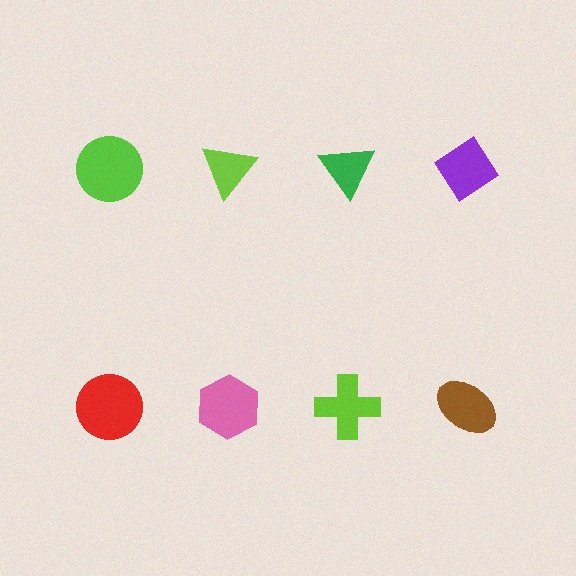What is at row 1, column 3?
A green triangle.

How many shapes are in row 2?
4 shapes.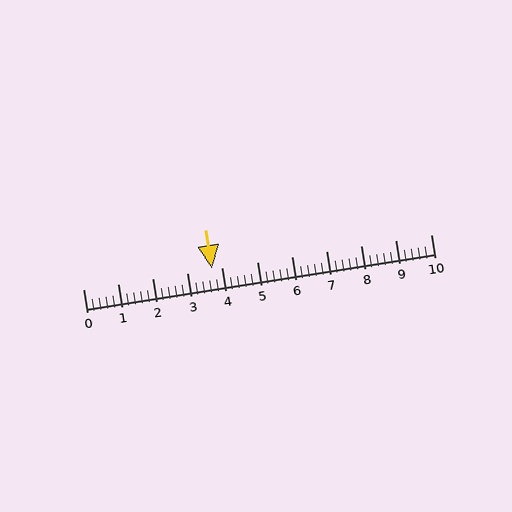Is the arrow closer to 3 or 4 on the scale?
The arrow is closer to 4.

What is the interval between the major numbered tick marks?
The major tick marks are spaced 1 units apart.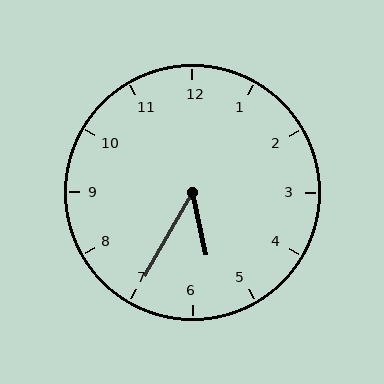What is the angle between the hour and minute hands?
Approximately 42 degrees.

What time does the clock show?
5:35.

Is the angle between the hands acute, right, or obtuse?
It is acute.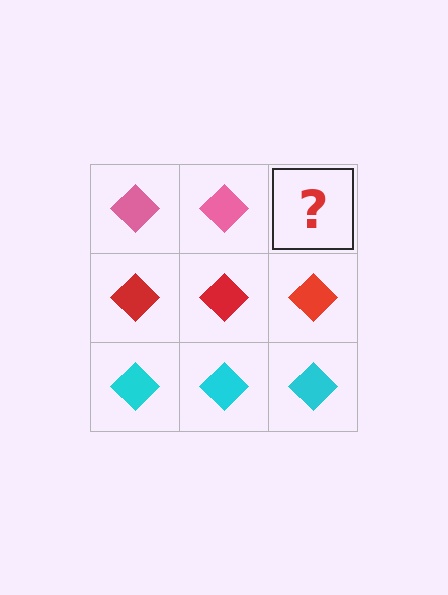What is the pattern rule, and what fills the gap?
The rule is that each row has a consistent color. The gap should be filled with a pink diamond.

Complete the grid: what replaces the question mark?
The question mark should be replaced with a pink diamond.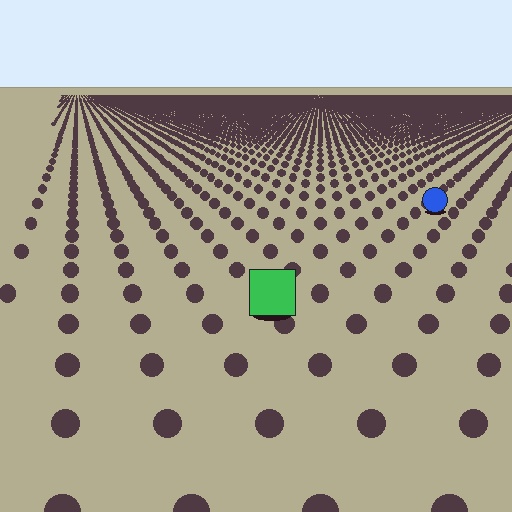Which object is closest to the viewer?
The green square is closest. The texture marks near it are larger and more spread out.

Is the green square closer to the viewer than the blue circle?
Yes. The green square is closer — you can tell from the texture gradient: the ground texture is coarser near it.